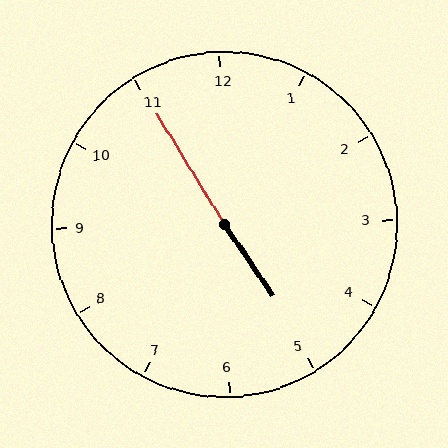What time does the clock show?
4:55.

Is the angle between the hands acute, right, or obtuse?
It is obtuse.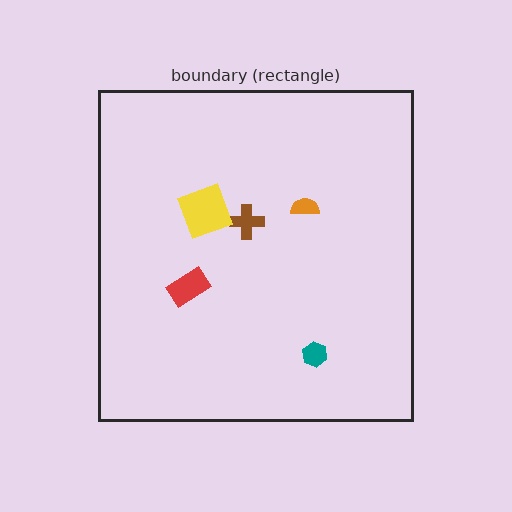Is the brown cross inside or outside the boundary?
Inside.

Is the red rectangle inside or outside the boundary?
Inside.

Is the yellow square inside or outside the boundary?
Inside.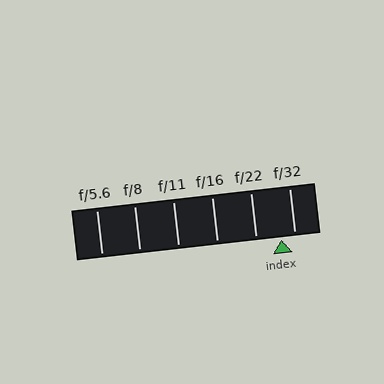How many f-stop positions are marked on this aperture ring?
There are 6 f-stop positions marked.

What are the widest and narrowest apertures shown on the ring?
The widest aperture shown is f/5.6 and the narrowest is f/32.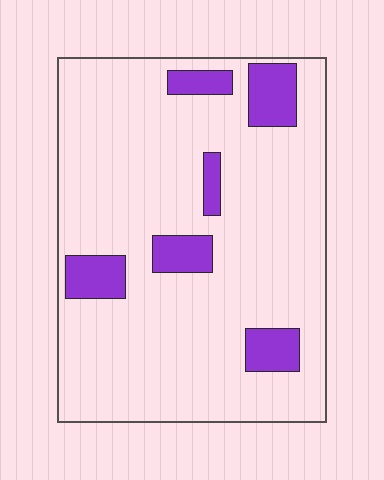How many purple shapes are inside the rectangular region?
6.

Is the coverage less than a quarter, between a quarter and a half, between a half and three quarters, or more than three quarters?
Less than a quarter.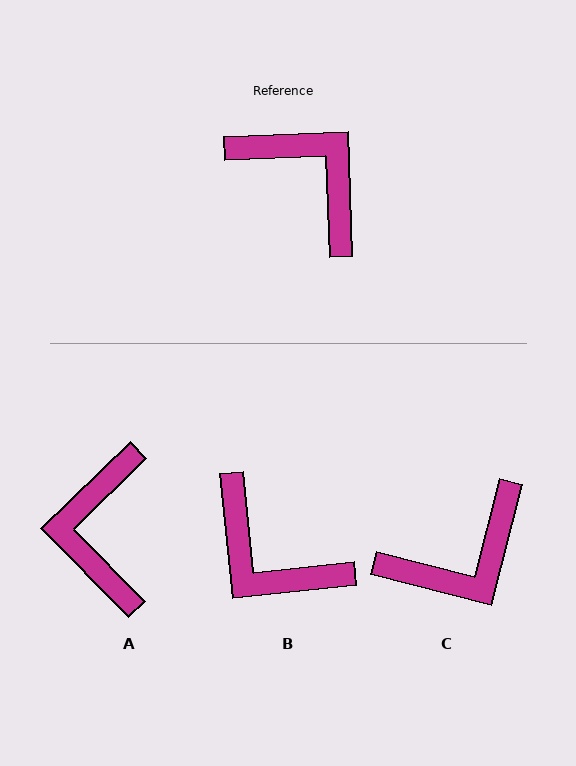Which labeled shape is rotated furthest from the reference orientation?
B, about 176 degrees away.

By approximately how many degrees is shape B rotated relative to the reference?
Approximately 176 degrees clockwise.